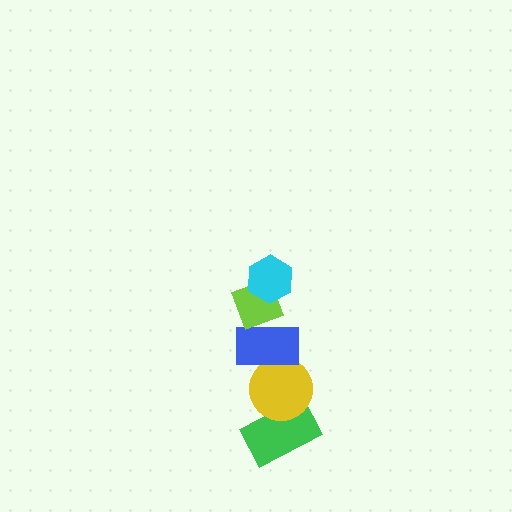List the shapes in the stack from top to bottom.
From top to bottom: the cyan hexagon, the lime diamond, the blue rectangle, the yellow circle, the green rectangle.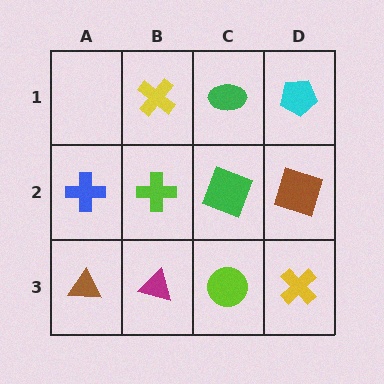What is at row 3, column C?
A lime circle.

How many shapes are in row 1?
3 shapes.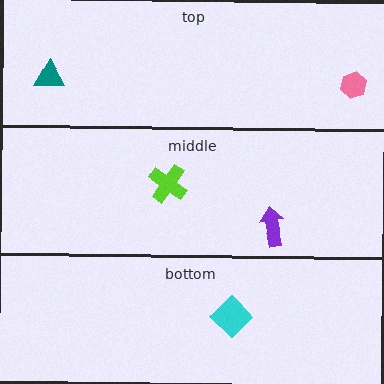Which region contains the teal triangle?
The top region.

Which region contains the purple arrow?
The middle region.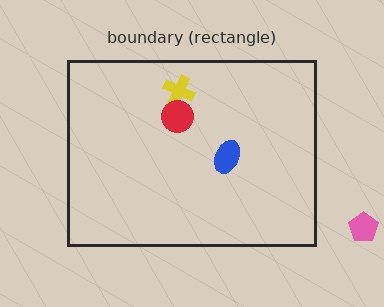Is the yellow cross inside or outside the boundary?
Inside.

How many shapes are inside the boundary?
3 inside, 1 outside.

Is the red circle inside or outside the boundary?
Inside.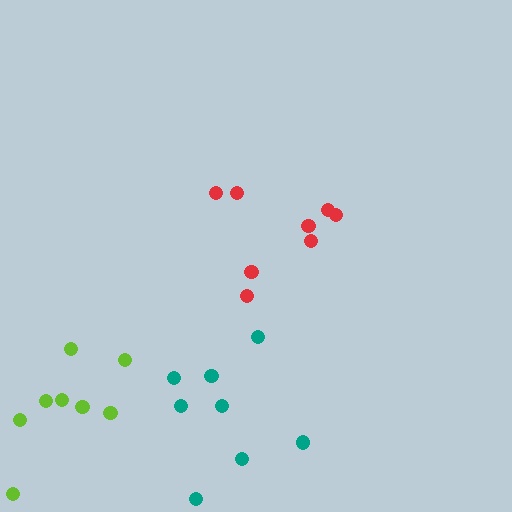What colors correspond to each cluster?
The clusters are colored: teal, lime, red.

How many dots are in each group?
Group 1: 8 dots, Group 2: 8 dots, Group 3: 8 dots (24 total).